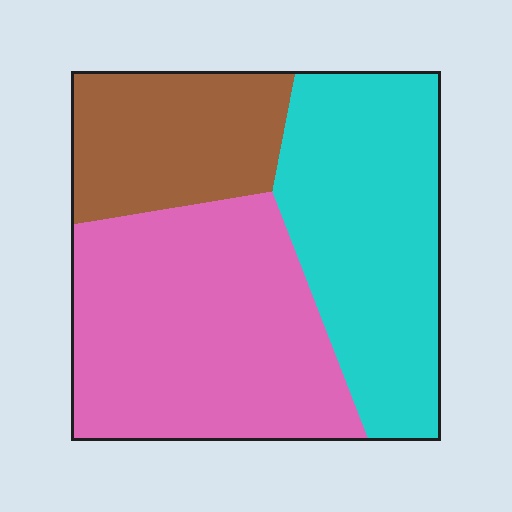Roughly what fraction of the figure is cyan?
Cyan covers 36% of the figure.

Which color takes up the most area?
Pink, at roughly 45%.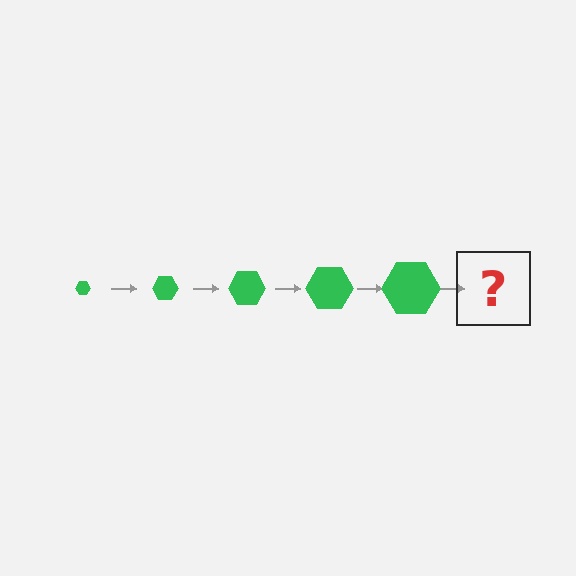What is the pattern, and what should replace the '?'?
The pattern is that the hexagon gets progressively larger each step. The '?' should be a green hexagon, larger than the previous one.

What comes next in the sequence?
The next element should be a green hexagon, larger than the previous one.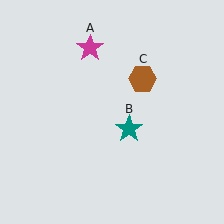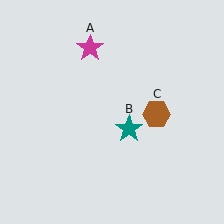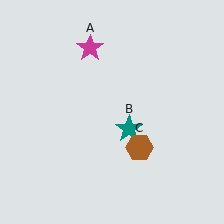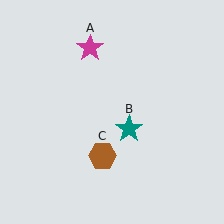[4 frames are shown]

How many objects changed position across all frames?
1 object changed position: brown hexagon (object C).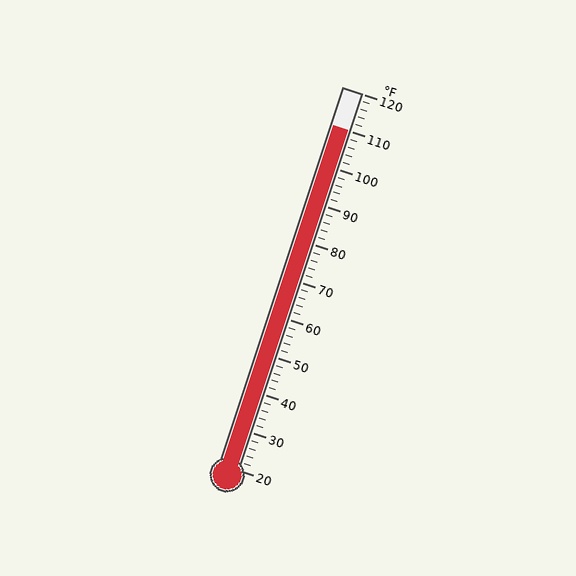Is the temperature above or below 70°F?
The temperature is above 70°F.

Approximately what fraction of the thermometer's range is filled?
The thermometer is filled to approximately 90% of its range.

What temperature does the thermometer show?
The thermometer shows approximately 110°F.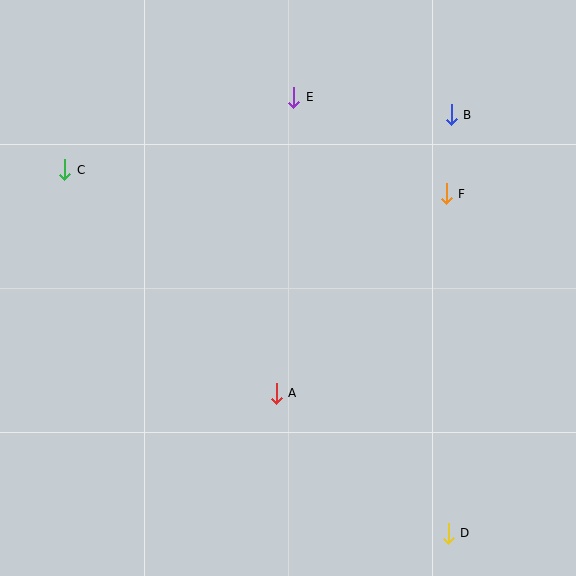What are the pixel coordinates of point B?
Point B is at (451, 115).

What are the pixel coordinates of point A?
Point A is at (276, 393).